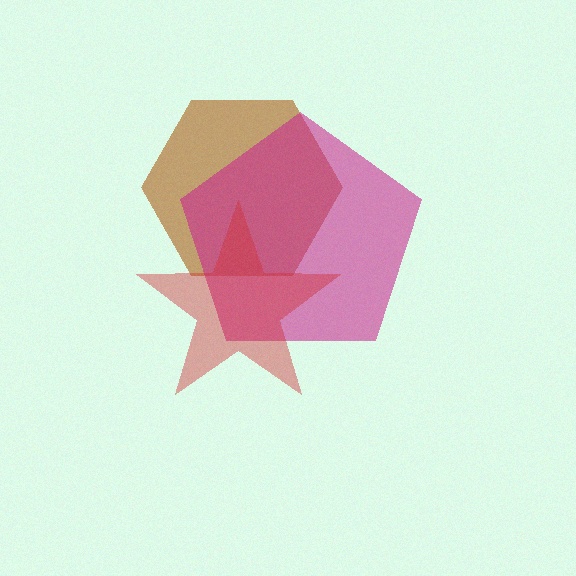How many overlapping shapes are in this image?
There are 3 overlapping shapes in the image.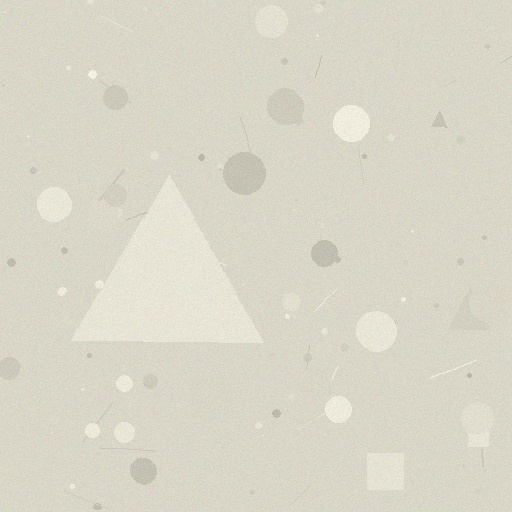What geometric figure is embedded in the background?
A triangle is embedded in the background.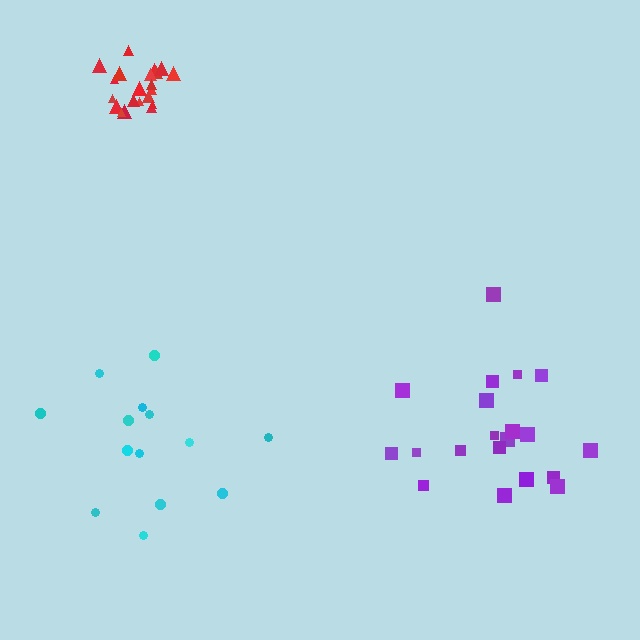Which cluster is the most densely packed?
Red.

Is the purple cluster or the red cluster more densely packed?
Red.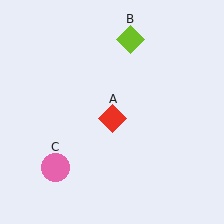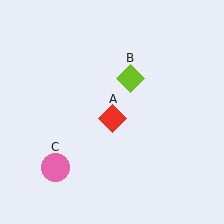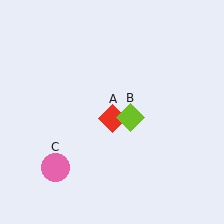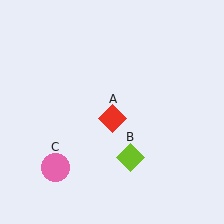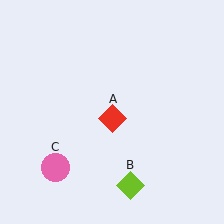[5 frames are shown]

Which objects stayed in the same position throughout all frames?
Red diamond (object A) and pink circle (object C) remained stationary.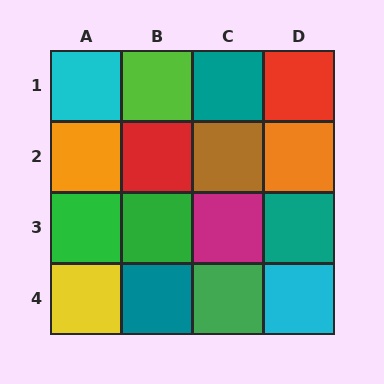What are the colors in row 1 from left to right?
Cyan, lime, teal, red.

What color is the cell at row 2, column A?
Orange.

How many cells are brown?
1 cell is brown.